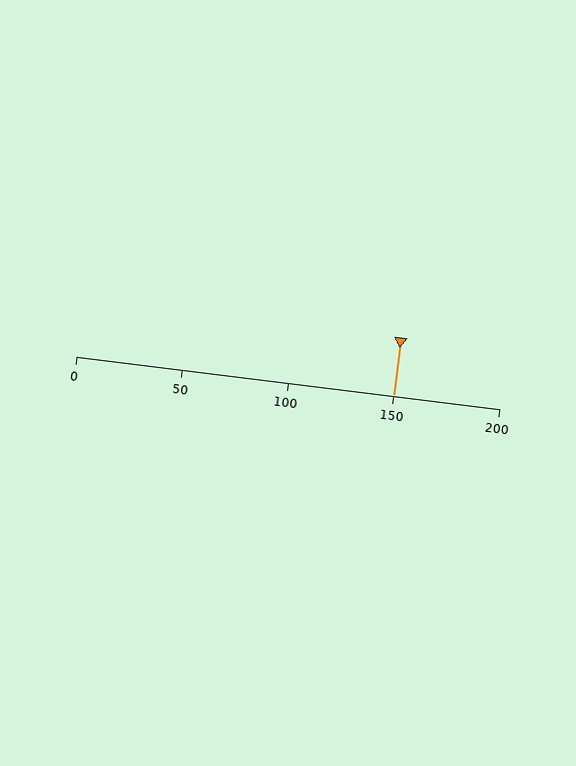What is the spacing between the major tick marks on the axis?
The major ticks are spaced 50 apart.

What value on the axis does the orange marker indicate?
The marker indicates approximately 150.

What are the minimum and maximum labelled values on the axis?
The axis runs from 0 to 200.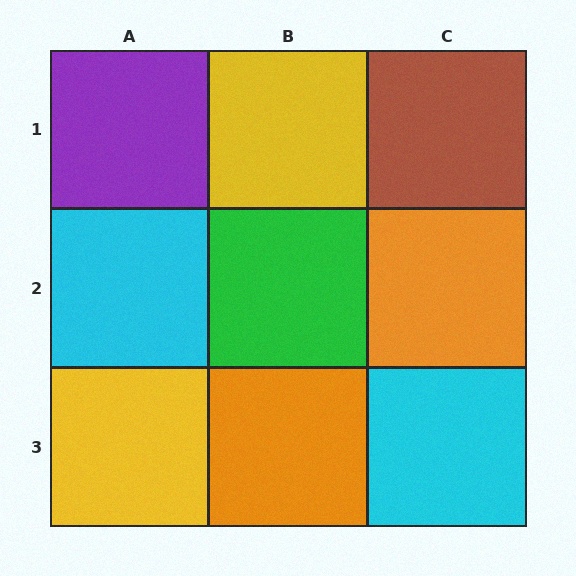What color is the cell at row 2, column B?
Green.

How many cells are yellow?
2 cells are yellow.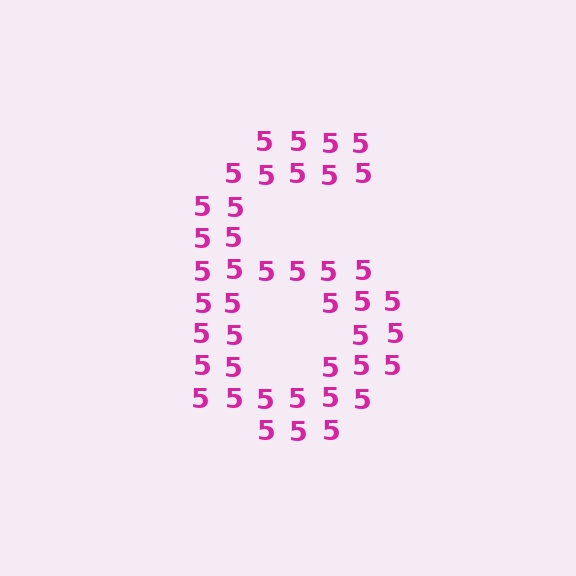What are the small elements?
The small elements are digit 5's.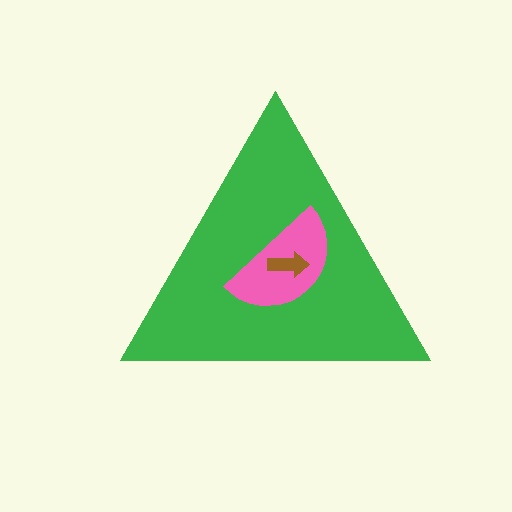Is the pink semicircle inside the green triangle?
Yes.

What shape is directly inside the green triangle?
The pink semicircle.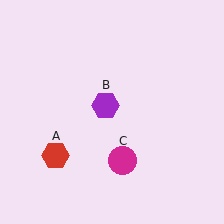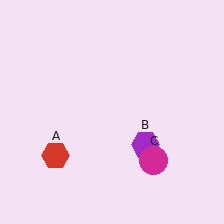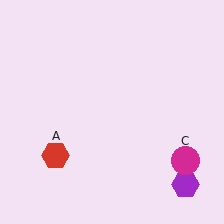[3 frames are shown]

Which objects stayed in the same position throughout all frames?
Red hexagon (object A) remained stationary.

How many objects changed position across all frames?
2 objects changed position: purple hexagon (object B), magenta circle (object C).